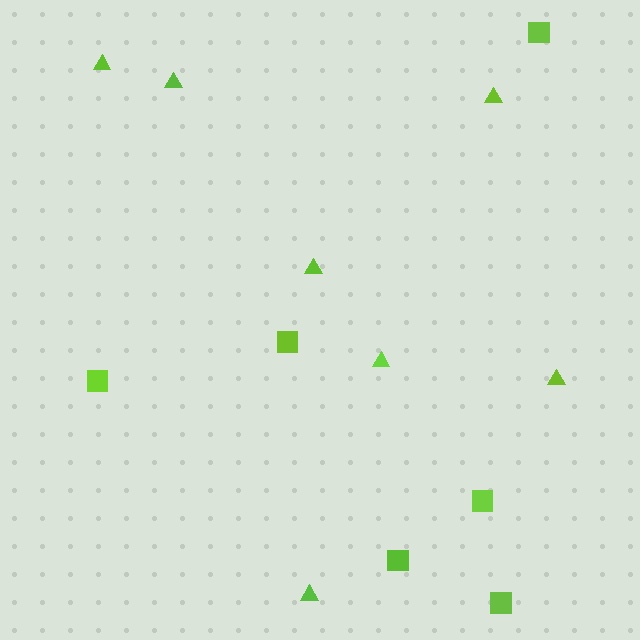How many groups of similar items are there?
There are 2 groups: one group of triangles (7) and one group of squares (6).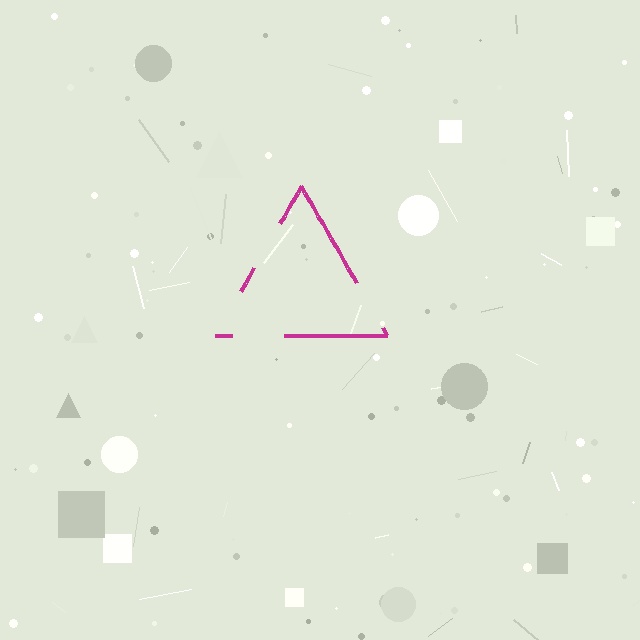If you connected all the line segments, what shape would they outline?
They would outline a triangle.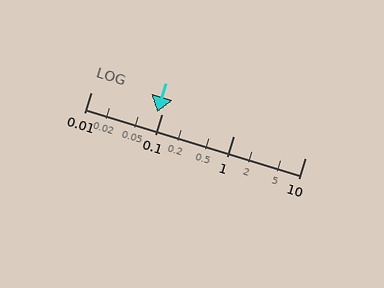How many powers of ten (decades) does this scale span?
The scale spans 3 decades, from 0.01 to 10.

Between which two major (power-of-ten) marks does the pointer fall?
The pointer is between 0.01 and 0.1.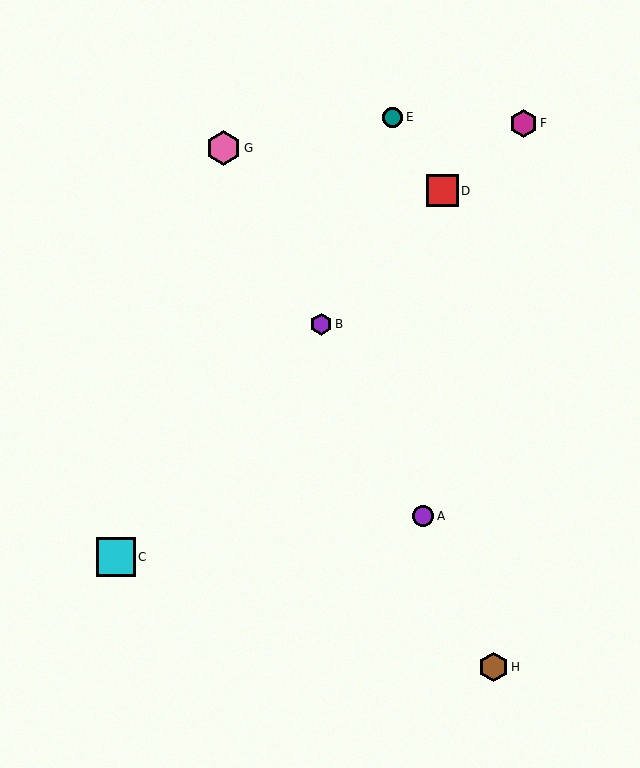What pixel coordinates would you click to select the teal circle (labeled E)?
Click at (393, 117) to select the teal circle E.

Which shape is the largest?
The cyan square (labeled C) is the largest.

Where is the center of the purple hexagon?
The center of the purple hexagon is at (321, 324).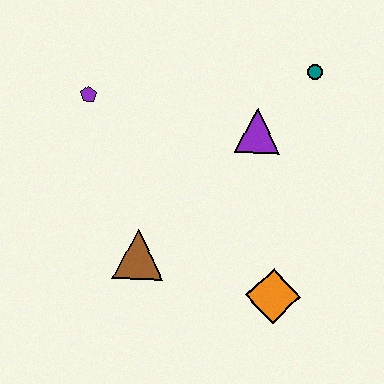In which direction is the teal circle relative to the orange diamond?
The teal circle is above the orange diamond.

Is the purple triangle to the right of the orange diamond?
No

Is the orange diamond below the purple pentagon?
Yes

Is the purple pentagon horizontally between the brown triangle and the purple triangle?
No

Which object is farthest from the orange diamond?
The purple pentagon is farthest from the orange diamond.